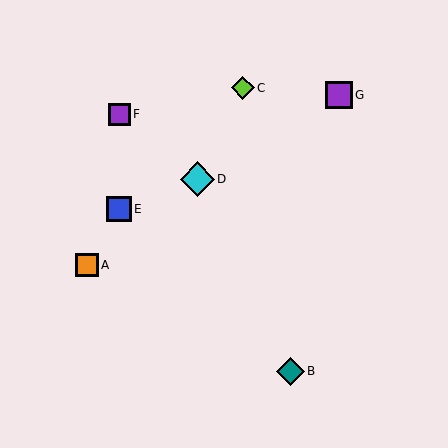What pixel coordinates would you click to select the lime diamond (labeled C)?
Click at (243, 88) to select the lime diamond C.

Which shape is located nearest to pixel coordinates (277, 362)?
The teal diamond (labeled B) at (290, 371) is nearest to that location.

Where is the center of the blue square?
The center of the blue square is at (119, 209).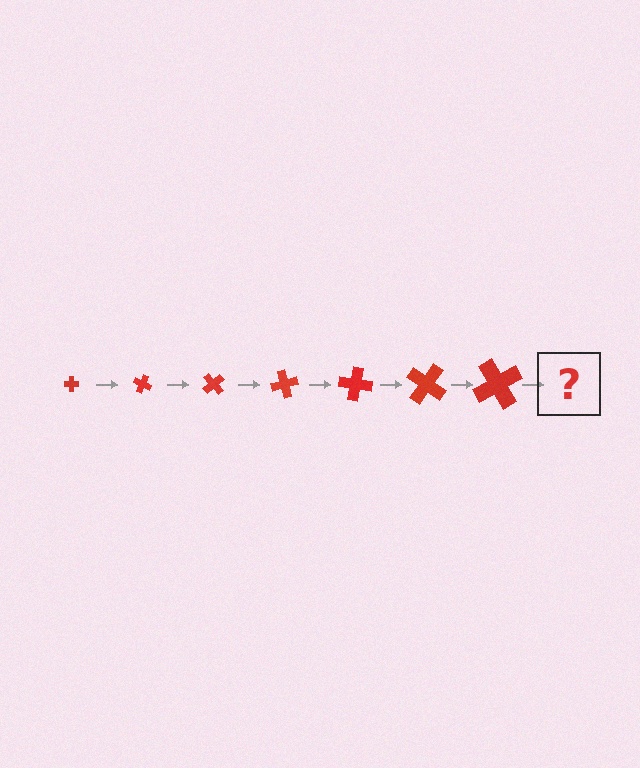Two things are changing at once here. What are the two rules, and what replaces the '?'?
The two rules are that the cross grows larger each step and it rotates 25 degrees each step. The '?' should be a cross, larger than the previous one and rotated 175 degrees from the start.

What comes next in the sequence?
The next element should be a cross, larger than the previous one and rotated 175 degrees from the start.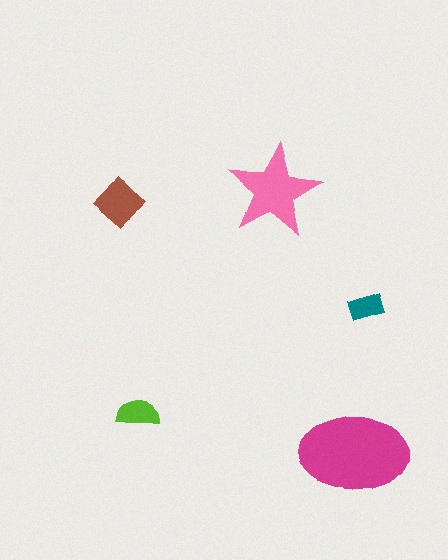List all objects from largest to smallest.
The magenta ellipse, the pink star, the brown diamond, the lime semicircle, the teal rectangle.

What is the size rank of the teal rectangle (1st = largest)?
5th.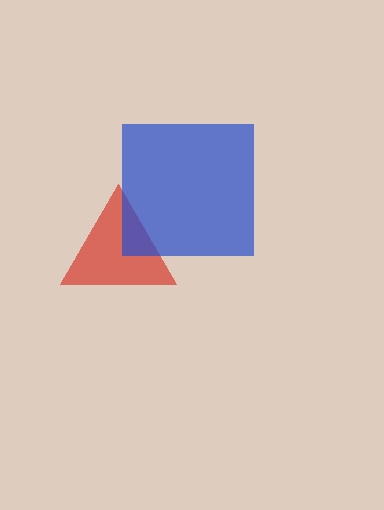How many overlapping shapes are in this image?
There are 2 overlapping shapes in the image.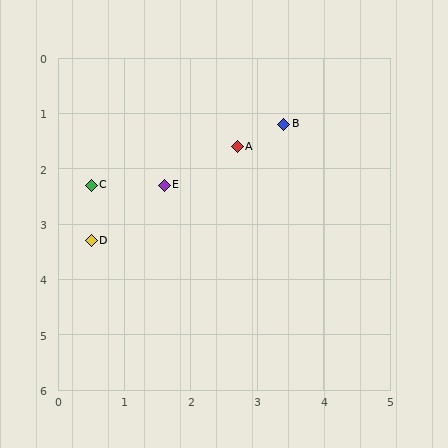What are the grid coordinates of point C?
Point C is at approximately (0.5, 2.3).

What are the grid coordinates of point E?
Point E is at approximately (1.6, 2.3).